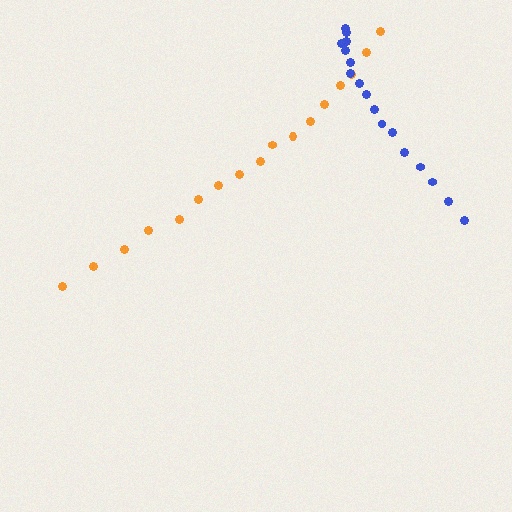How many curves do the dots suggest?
There are 2 distinct paths.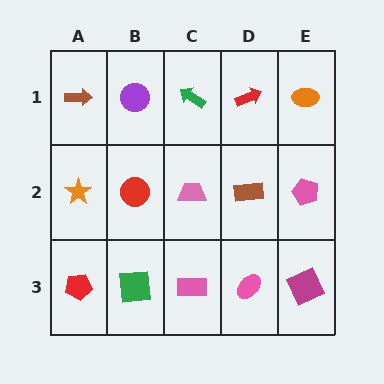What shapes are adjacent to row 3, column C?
A pink trapezoid (row 2, column C), a green square (row 3, column B), a pink ellipse (row 3, column D).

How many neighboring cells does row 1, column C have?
3.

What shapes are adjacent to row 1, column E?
A pink pentagon (row 2, column E), a red arrow (row 1, column D).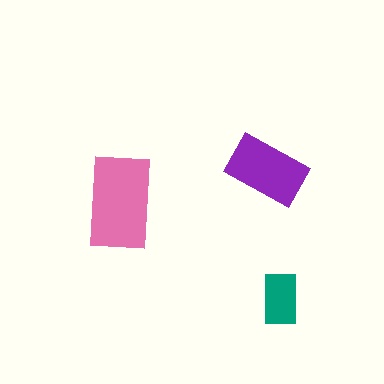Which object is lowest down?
The teal rectangle is bottommost.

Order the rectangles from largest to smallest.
the pink one, the purple one, the teal one.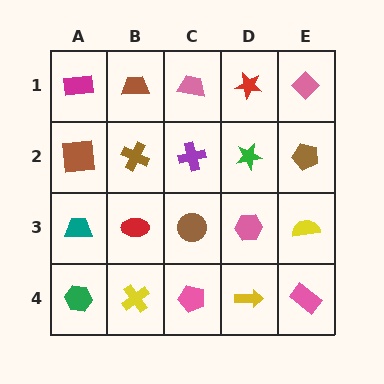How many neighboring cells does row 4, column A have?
2.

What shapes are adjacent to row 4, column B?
A red ellipse (row 3, column B), a green hexagon (row 4, column A), a pink pentagon (row 4, column C).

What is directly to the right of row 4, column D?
A pink rectangle.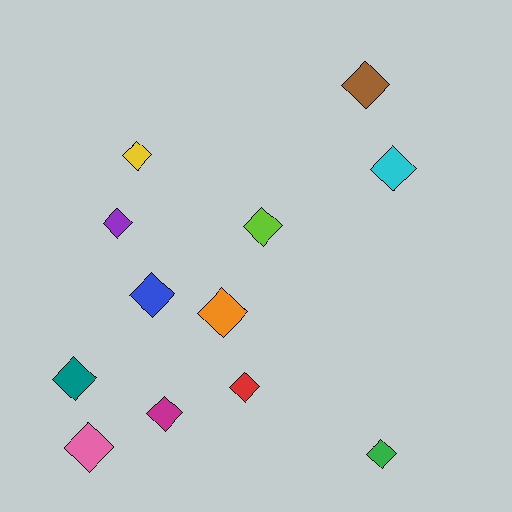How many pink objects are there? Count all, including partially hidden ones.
There is 1 pink object.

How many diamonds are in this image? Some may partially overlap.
There are 12 diamonds.